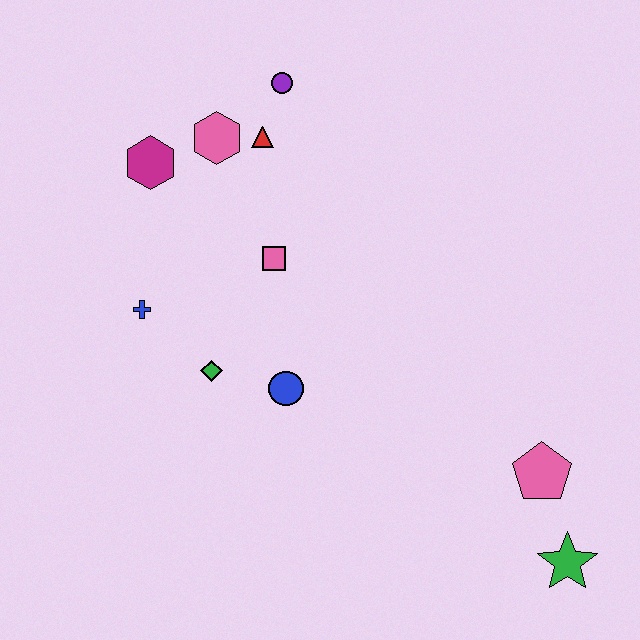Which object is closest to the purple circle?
The red triangle is closest to the purple circle.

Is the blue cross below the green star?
No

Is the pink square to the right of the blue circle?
No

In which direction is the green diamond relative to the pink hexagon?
The green diamond is below the pink hexagon.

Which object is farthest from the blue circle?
The green star is farthest from the blue circle.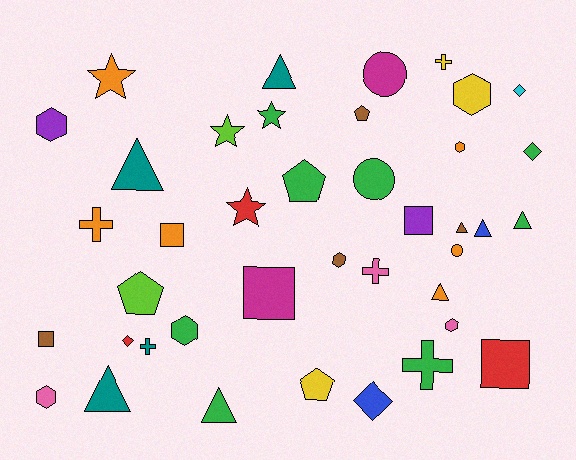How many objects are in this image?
There are 40 objects.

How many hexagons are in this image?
There are 7 hexagons.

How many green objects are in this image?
There are 8 green objects.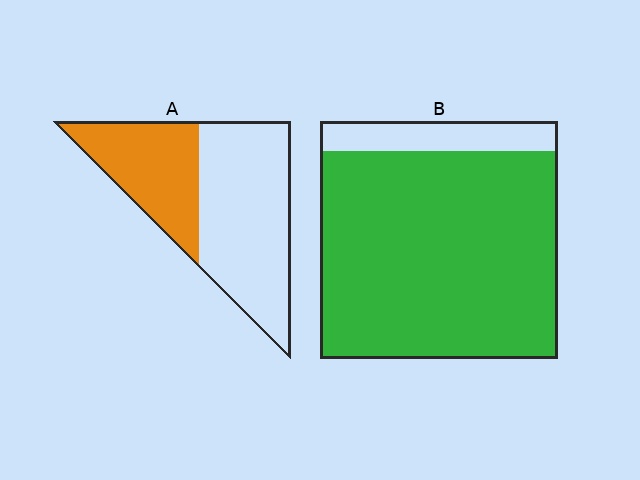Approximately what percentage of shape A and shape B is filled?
A is approximately 40% and B is approximately 85%.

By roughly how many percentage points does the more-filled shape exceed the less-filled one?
By roughly 50 percentage points (B over A).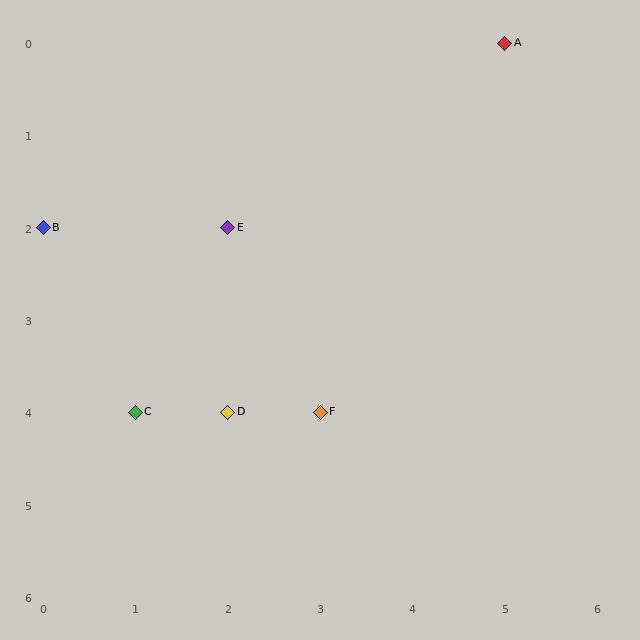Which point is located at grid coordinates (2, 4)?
Point D is at (2, 4).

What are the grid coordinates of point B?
Point B is at grid coordinates (0, 2).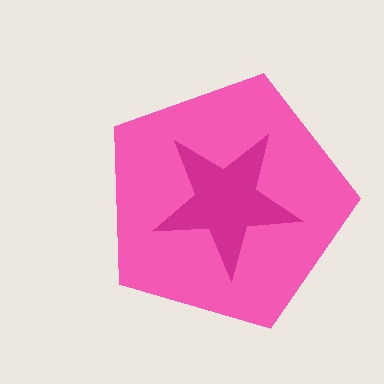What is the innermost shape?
The magenta star.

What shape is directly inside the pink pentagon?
The magenta star.